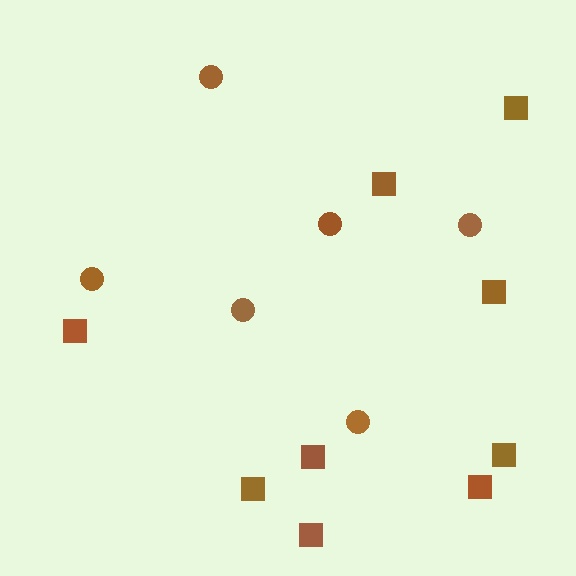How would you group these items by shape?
There are 2 groups: one group of circles (6) and one group of squares (9).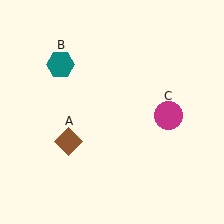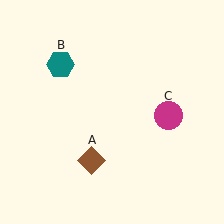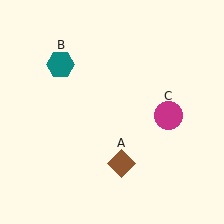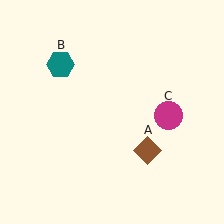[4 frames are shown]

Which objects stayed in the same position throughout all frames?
Teal hexagon (object B) and magenta circle (object C) remained stationary.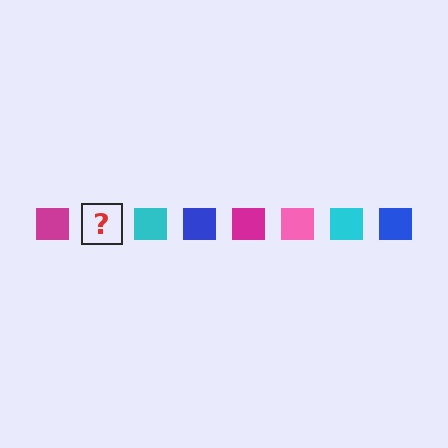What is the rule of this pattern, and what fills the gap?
The rule is that the pattern cycles through magenta, pink, cyan, blue squares. The gap should be filled with a pink square.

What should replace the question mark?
The question mark should be replaced with a pink square.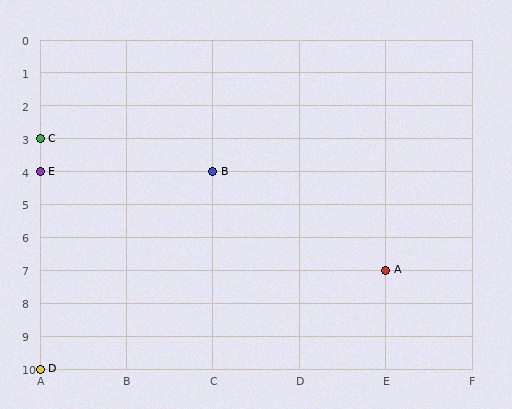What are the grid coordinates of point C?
Point C is at grid coordinates (A, 3).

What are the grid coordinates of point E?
Point E is at grid coordinates (A, 4).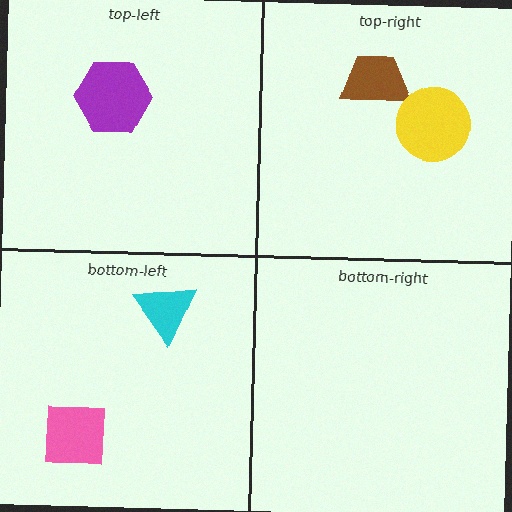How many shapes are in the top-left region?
1.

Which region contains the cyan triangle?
The bottom-left region.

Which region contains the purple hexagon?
The top-left region.